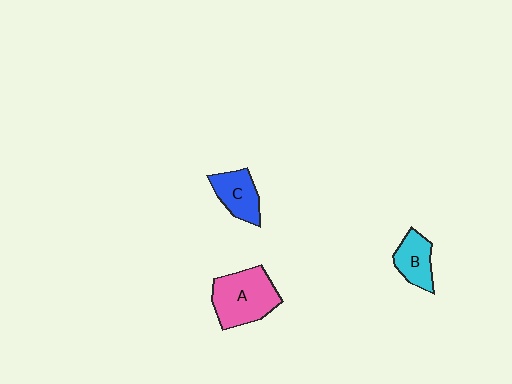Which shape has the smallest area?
Shape B (cyan).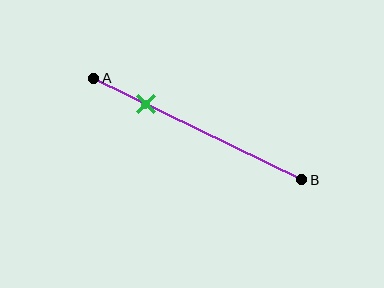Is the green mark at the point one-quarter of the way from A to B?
Yes, the mark is approximately at the one-quarter point.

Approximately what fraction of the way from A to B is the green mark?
The green mark is approximately 25% of the way from A to B.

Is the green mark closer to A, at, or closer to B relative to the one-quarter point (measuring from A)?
The green mark is approximately at the one-quarter point of segment AB.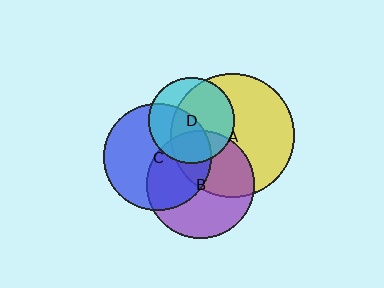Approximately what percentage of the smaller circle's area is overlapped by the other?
Approximately 45%.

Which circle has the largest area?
Circle A (yellow).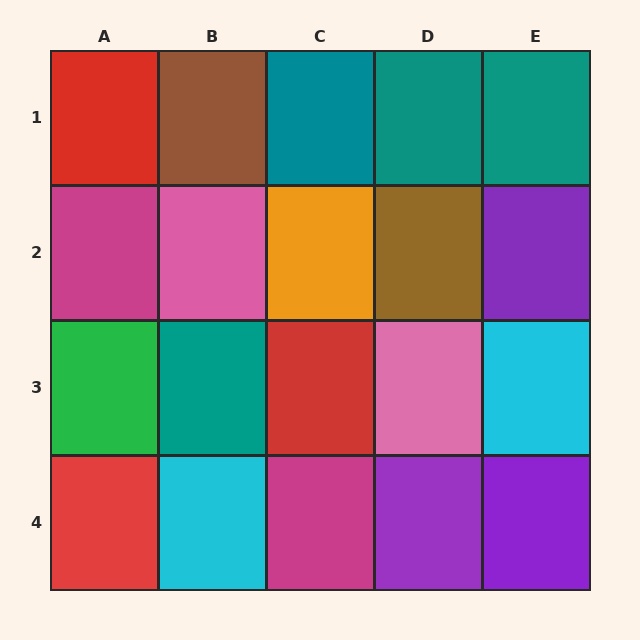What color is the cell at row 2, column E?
Purple.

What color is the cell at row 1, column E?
Teal.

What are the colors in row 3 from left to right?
Green, teal, red, pink, cyan.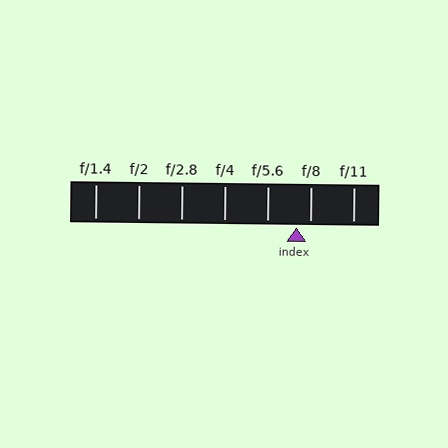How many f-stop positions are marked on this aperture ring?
There are 7 f-stop positions marked.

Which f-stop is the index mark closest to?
The index mark is closest to f/8.